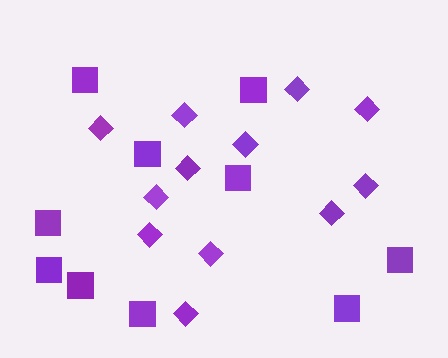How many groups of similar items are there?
There are 2 groups: one group of diamonds (12) and one group of squares (10).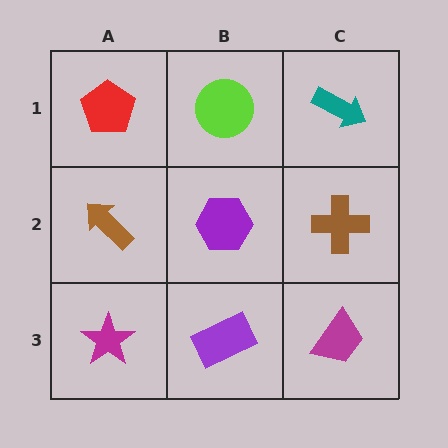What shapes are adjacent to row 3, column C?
A brown cross (row 2, column C), a purple rectangle (row 3, column B).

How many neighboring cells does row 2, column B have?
4.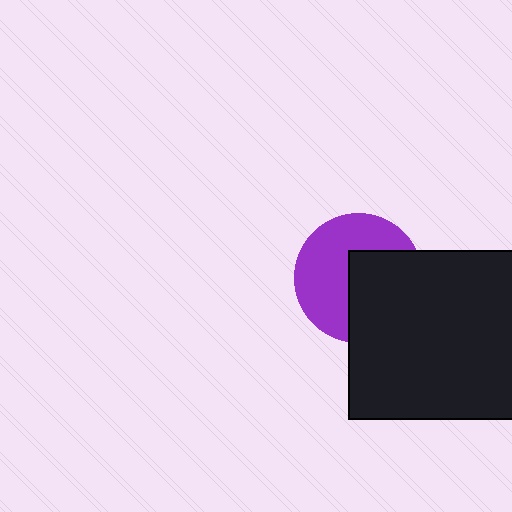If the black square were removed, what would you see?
You would see the complete purple circle.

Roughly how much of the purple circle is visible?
About half of it is visible (roughly 54%).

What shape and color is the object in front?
The object in front is a black square.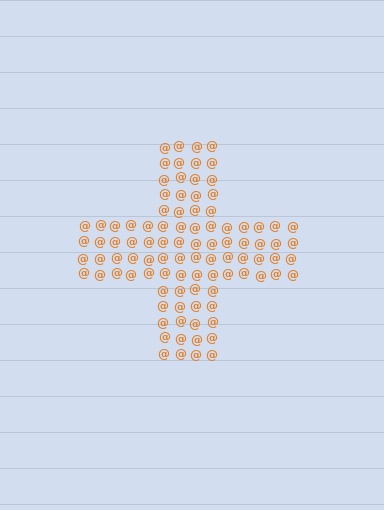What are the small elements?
The small elements are at signs.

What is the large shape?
The large shape is a cross.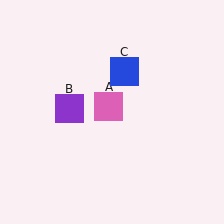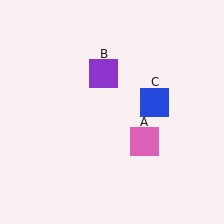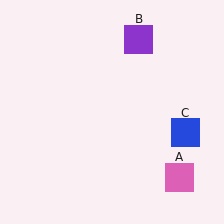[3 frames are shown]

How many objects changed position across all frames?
3 objects changed position: pink square (object A), purple square (object B), blue square (object C).